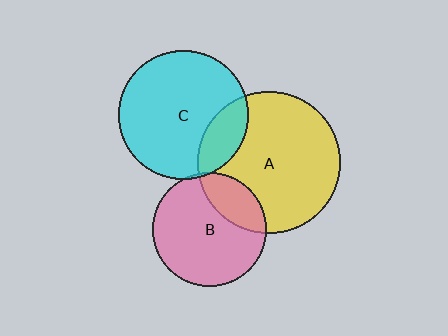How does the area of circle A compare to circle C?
Approximately 1.2 times.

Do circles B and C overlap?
Yes.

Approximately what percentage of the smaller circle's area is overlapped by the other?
Approximately 5%.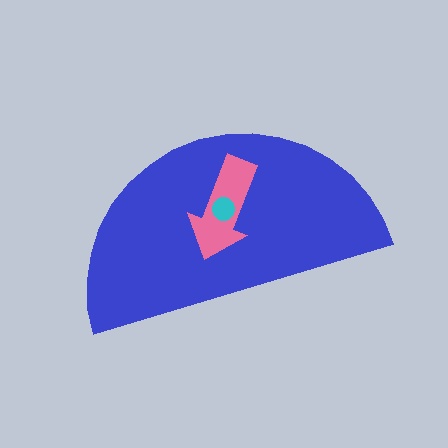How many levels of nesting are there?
3.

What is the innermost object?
The cyan circle.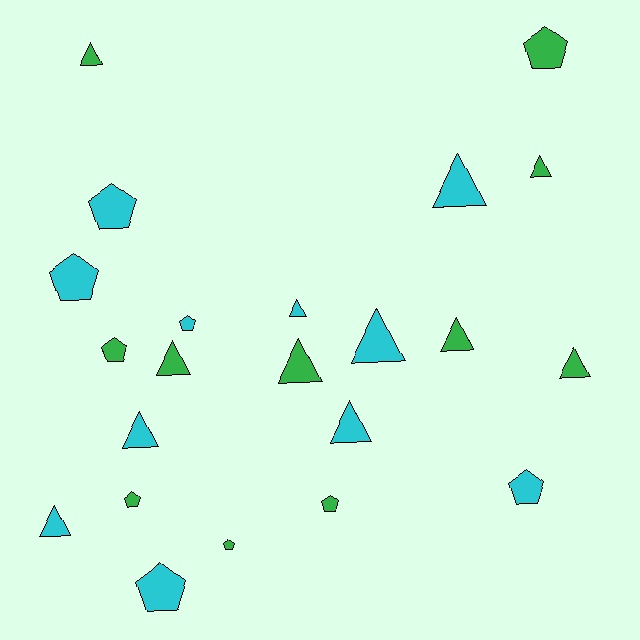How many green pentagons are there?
There are 5 green pentagons.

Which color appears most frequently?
Cyan, with 11 objects.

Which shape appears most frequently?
Triangle, with 12 objects.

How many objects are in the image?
There are 22 objects.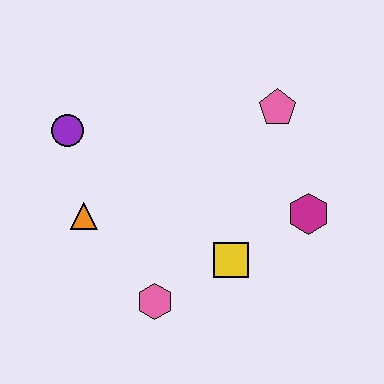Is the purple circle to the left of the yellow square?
Yes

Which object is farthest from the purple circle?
The magenta hexagon is farthest from the purple circle.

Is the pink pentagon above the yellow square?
Yes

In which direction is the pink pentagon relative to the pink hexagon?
The pink pentagon is above the pink hexagon.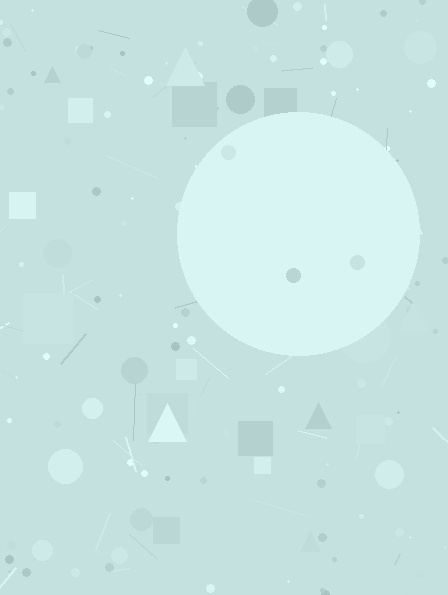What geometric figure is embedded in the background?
A circle is embedded in the background.